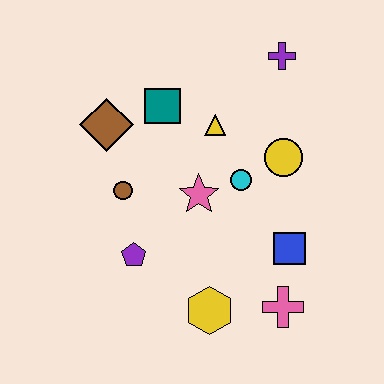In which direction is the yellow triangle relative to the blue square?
The yellow triangle is above the blue square.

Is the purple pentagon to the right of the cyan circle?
No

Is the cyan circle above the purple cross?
No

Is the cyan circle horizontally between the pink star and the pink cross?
Yes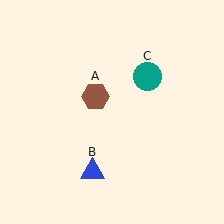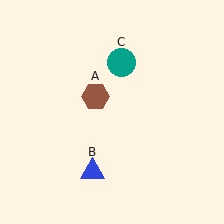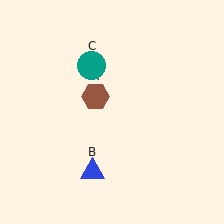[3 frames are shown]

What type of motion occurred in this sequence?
The teal circle (object C) rotated counterclockwise around the center of the scene.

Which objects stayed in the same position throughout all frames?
Brown hexagon (object A) and blue triangle (object B) remained stationary.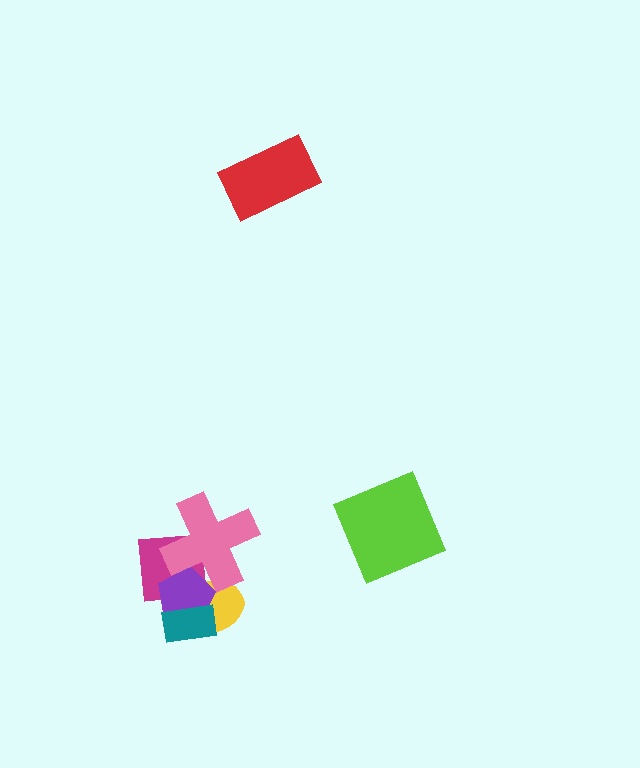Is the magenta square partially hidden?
Yes, it is partially covered by another shape.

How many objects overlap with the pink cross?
3 objects overlap with the pink cross.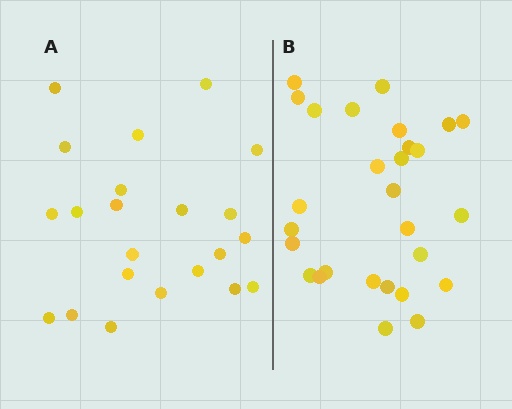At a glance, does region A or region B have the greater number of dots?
Region B (the right region) has more dots.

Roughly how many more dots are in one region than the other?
Region B has about 6 more dots than region A.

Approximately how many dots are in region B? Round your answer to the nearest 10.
About 30 dots. (The exact count is 28, which rounds to 30.)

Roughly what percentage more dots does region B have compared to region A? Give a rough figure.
About 25% more.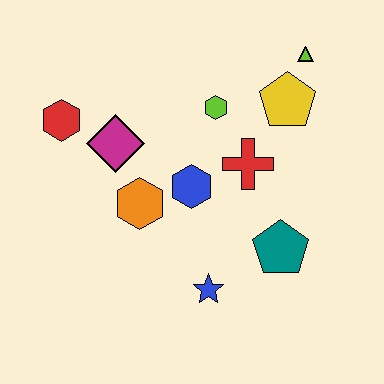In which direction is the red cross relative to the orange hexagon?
The red cross is to the right of the orange hexagon.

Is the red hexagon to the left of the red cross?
Yes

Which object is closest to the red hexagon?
The magenta diamond is closest to the red hexagon.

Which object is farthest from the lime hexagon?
The blue star is farthest from the lime hexagon.